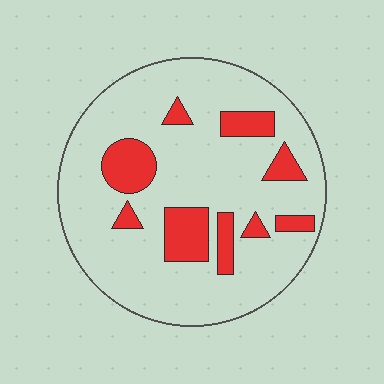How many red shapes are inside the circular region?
9.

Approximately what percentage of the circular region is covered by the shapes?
Approximately 20%.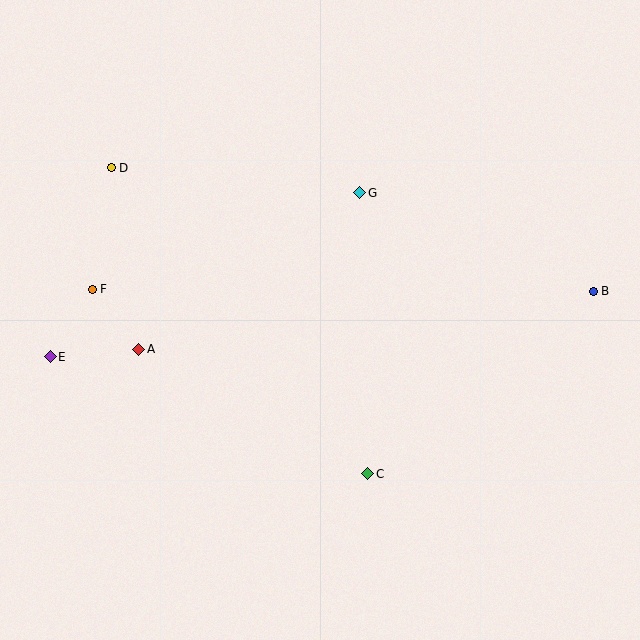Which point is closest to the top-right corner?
Point B is closest to the top-right corner.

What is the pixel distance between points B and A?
The distance between B and A is 458 pixels.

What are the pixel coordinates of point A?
Point A is at (139, 349).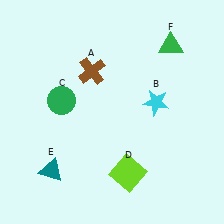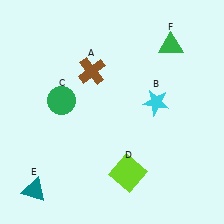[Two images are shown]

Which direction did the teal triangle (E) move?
The teal triangle (E) moved down.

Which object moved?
The teal triangle (E) moved down.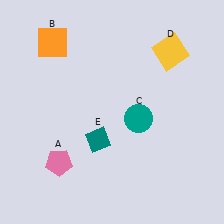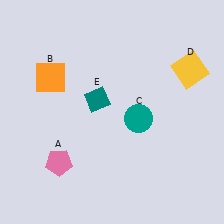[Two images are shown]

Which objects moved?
The objects that moved are: the orange square (B), the yellow square (D), the teal diamond (E).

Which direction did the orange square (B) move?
The orange square (B) moved down.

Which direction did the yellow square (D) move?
The yellow square (D) moved right.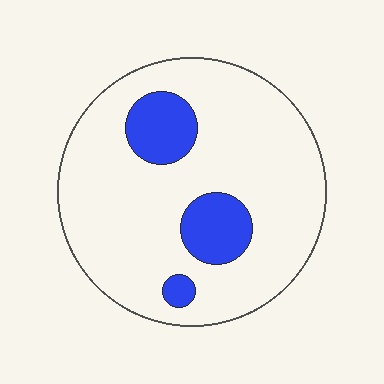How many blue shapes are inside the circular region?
3.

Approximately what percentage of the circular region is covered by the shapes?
Approximately 15%.